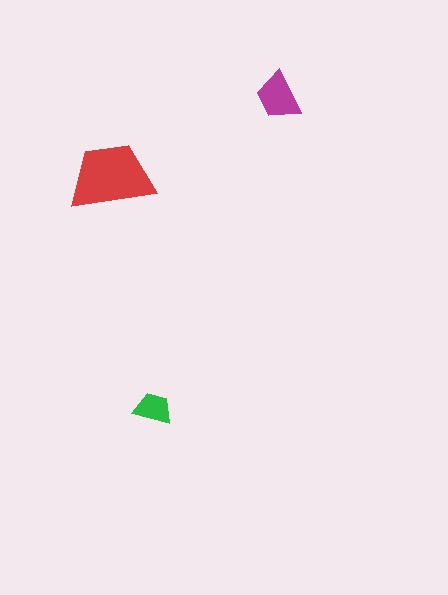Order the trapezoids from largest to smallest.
the red one, the magenta one, the green one.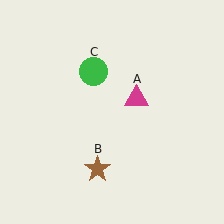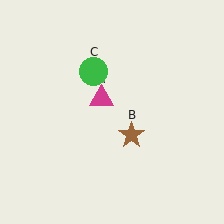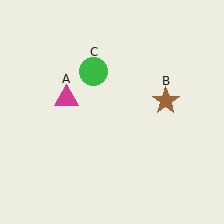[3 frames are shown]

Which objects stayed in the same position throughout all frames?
Green circle (object C) remained stationary.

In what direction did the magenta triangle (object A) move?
The magenta triangle (object A) moved left.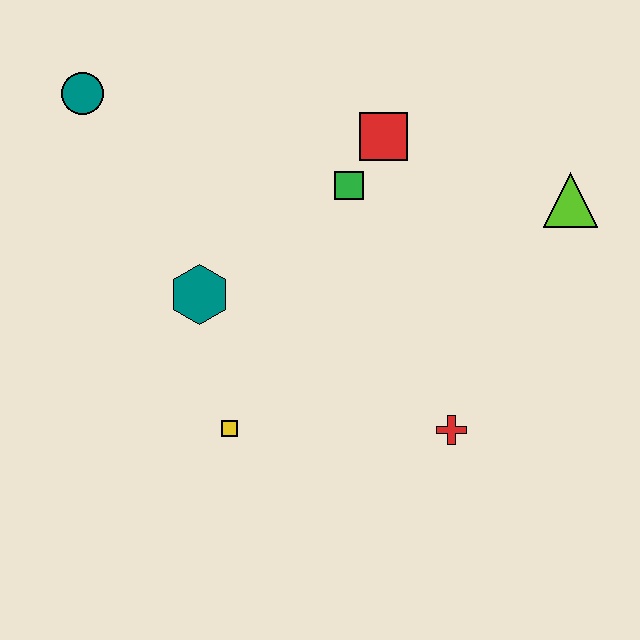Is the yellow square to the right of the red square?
No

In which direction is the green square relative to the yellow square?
The green square is above the yellow square.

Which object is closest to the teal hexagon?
The yellow square is closest to the teal hexagon.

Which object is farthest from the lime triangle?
The teal circle is farthest from the lime triangle.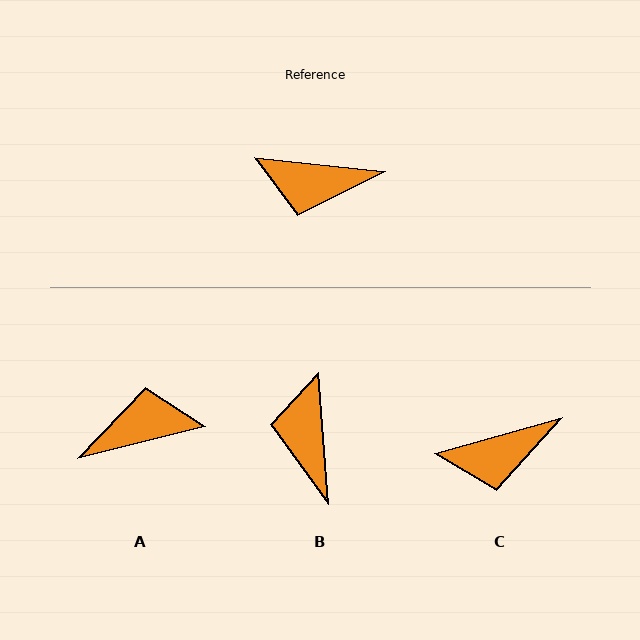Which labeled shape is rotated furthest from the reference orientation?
A, about 160 degrees away.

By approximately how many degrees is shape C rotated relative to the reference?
Approximately 22 degrees counter-clockwise.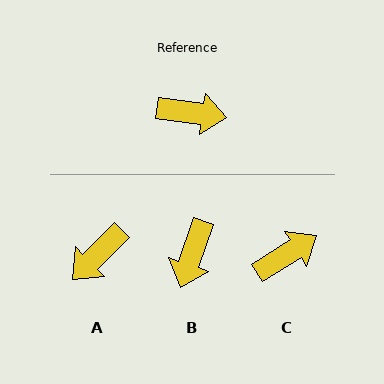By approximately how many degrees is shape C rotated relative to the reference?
Approximately 40 degrees counter-clockwise.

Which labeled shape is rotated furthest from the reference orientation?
A, about 127 degrees away.